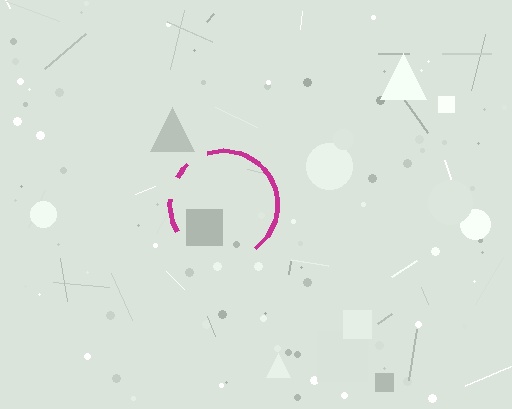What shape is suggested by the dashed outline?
The dashed outline suggests a circle.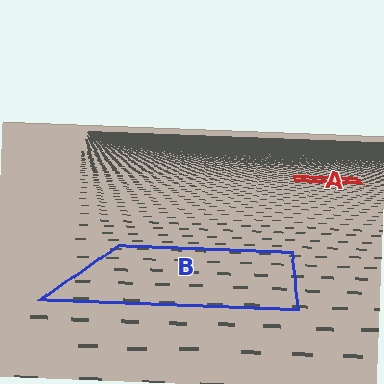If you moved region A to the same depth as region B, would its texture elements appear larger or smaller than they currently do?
They would appear larger. At a closer depth, the same texture elements are projected at a bigger on-screen size.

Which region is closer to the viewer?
Region B is closer. The texture elements there are larger and more spread out.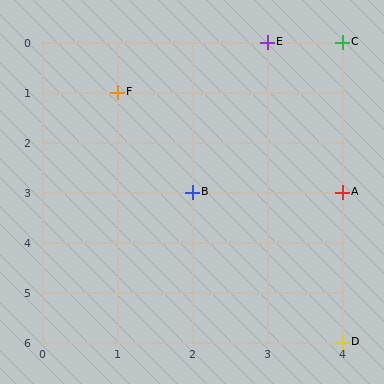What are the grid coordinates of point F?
Point F is at grid coordinates (1, 1).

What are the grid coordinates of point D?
Point D is at grid coordinates (4, 6).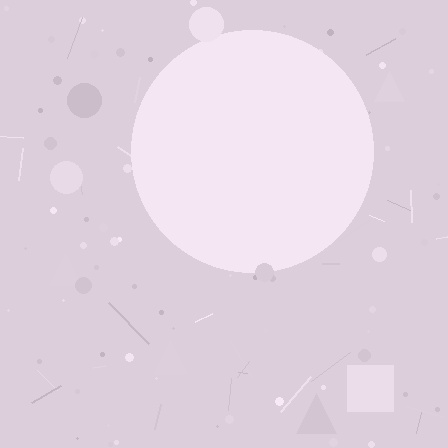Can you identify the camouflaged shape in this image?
The camouflaged shape is a circle.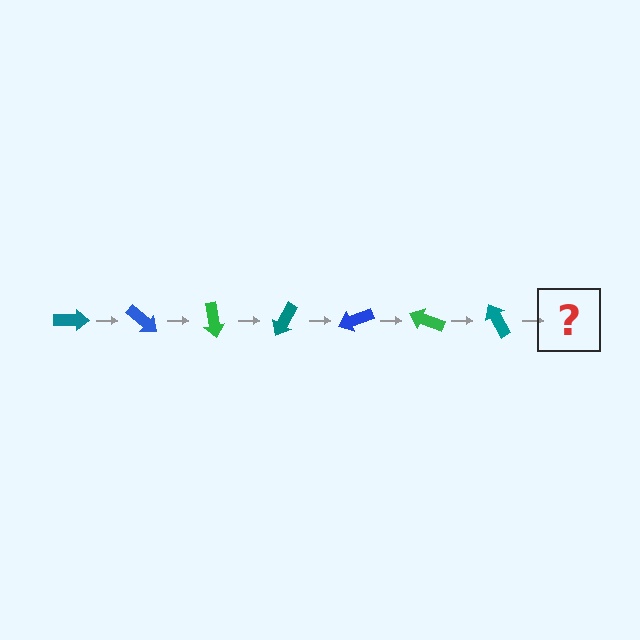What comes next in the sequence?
The next element should be a blue arrow, rotated 280 degrees from the start.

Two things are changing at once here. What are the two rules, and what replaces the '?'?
The two rules are that it rotates 40 degrees each step and the color cycles through teal, blue, and green. The '?' should be a blue arrow, rotated 280 degrees from the start.